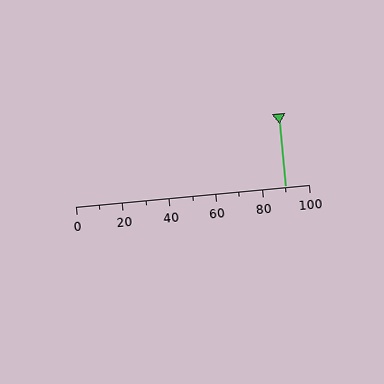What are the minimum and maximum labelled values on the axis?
The axis runs from 0 to 100.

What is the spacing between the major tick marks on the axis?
The major ticks are spaced 20 apart.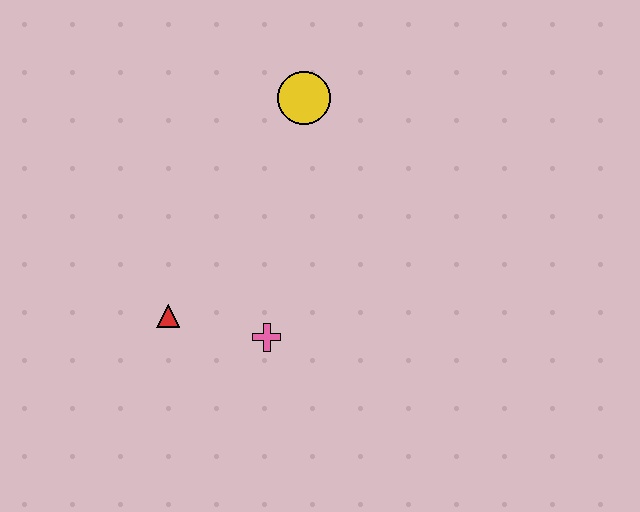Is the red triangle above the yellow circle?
No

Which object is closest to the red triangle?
The pink cross is closest to the red triangle.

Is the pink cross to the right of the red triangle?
Yes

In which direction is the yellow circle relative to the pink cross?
The yellow circle is above the pink cross.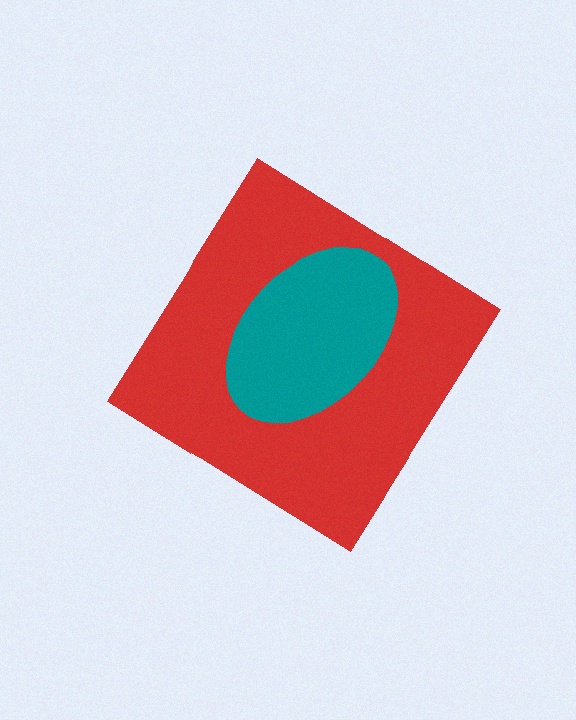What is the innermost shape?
The teal ellipse.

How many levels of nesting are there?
2.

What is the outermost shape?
The red diamond.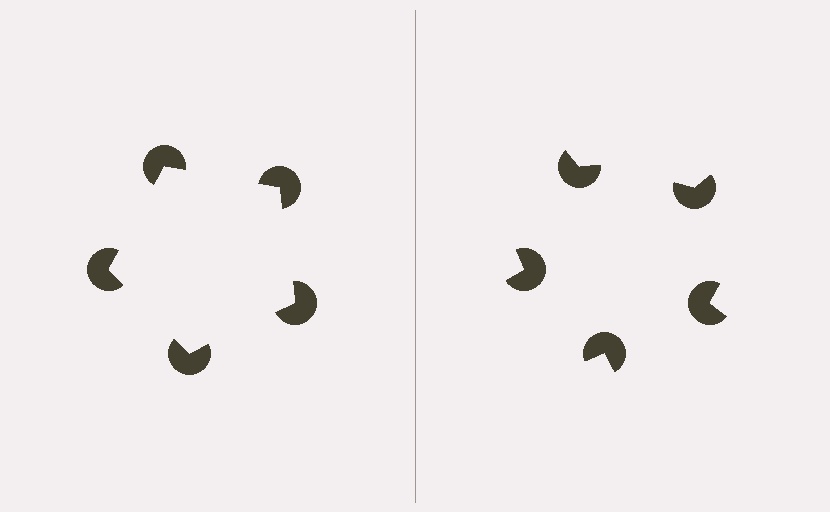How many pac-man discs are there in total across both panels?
10 — 5 on each side.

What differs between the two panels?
The pac-man discs are positioned identically on both sides; only the wedge orientations differ. On the left they align to a pentagon; on the right they are misaligned.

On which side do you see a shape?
An illusory pentagon appears on the left side. On the right side the wedge cuts are rotated, so no coherent shape forms.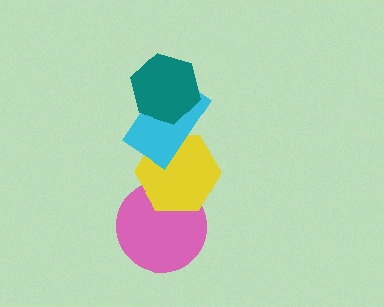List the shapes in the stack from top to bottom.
From top to bottom: the teal hexagon, the cyan rectangle, the yellow hexagon, the pink circle.